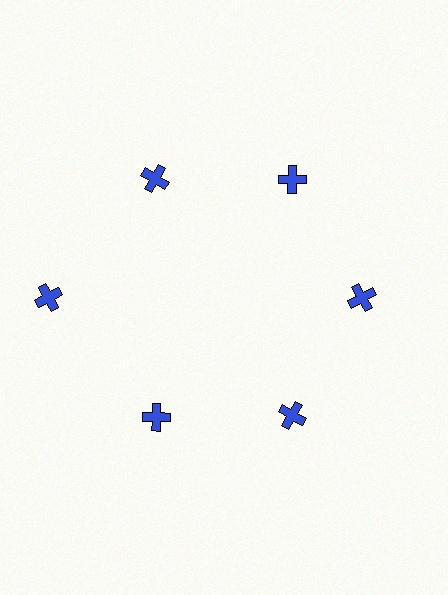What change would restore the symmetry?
The symmetry would be restored by moving it inward, back onto the ring so that all 6 crosses sit at equal angles and equal distance from the center.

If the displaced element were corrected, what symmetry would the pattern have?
It would have 6-fold rotational symmetry — the pattern would map onto itself every 60 degrees.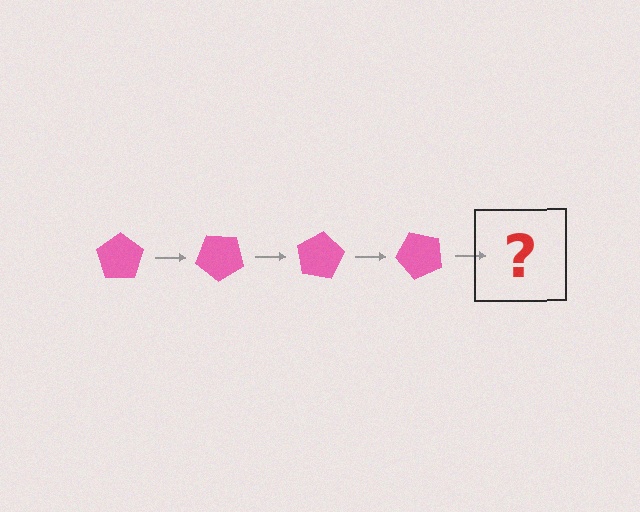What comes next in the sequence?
The next element should be a pink pentagon rotated 160 degrees.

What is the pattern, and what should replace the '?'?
The pattern is that the pentagon rotates 40 degrees each step. The '?' should be a pink pentagon rotated 160 degrees.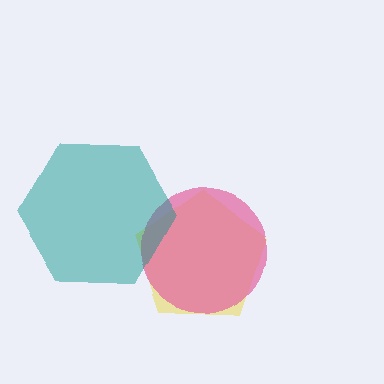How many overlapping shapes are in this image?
There are 3 overlapping shapes in the image.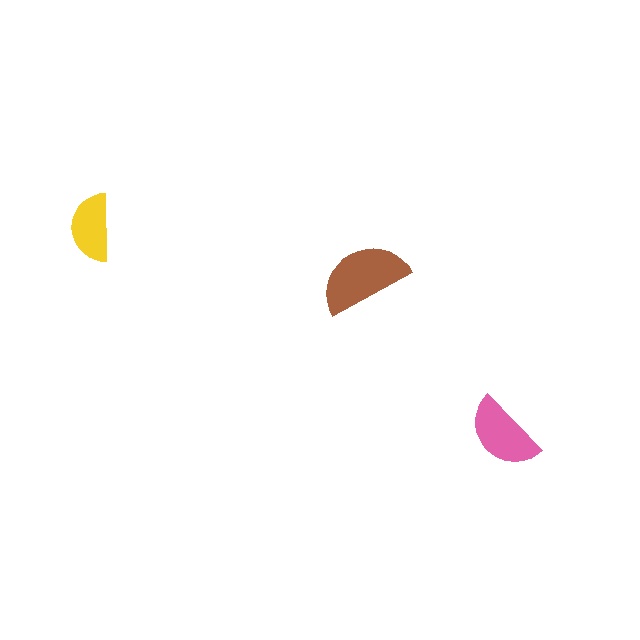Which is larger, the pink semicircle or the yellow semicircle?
The pink one.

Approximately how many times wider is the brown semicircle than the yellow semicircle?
About 1.5 times wider.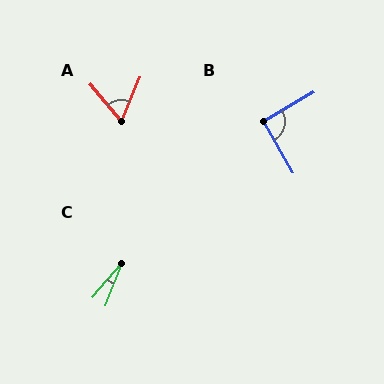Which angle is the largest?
B, at approximately 90 degrees.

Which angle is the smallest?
C, at approximately 18 degrees.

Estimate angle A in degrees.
Approximately 62 degrees.